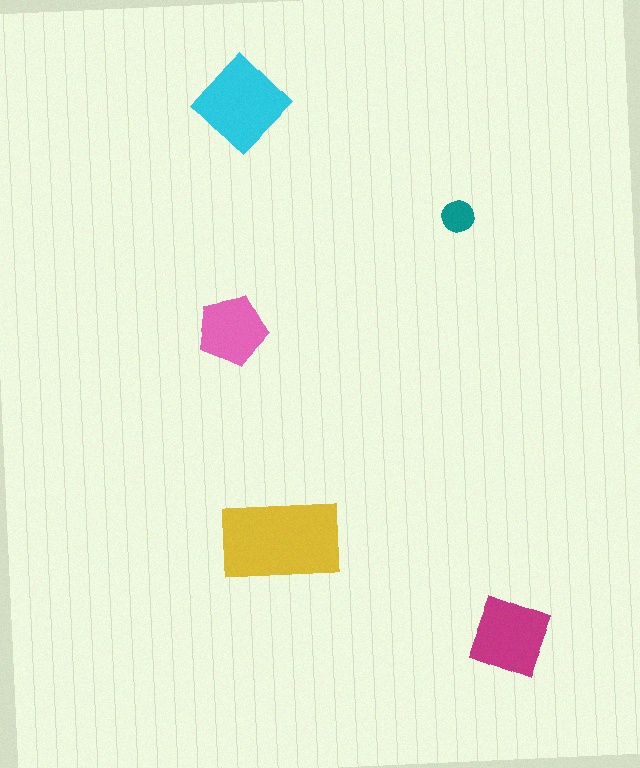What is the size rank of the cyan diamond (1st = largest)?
2nd.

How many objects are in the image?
There are 5 objects in the image.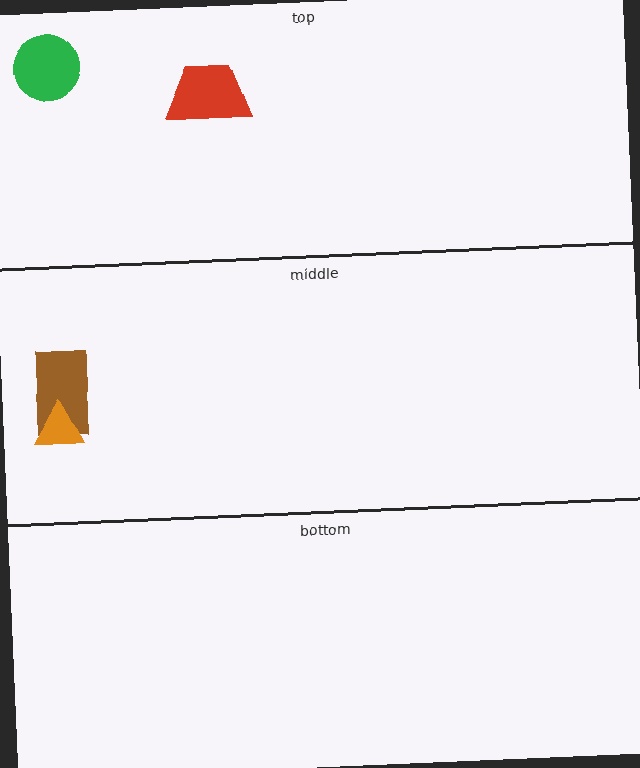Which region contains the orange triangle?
The middle region.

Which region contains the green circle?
The top region.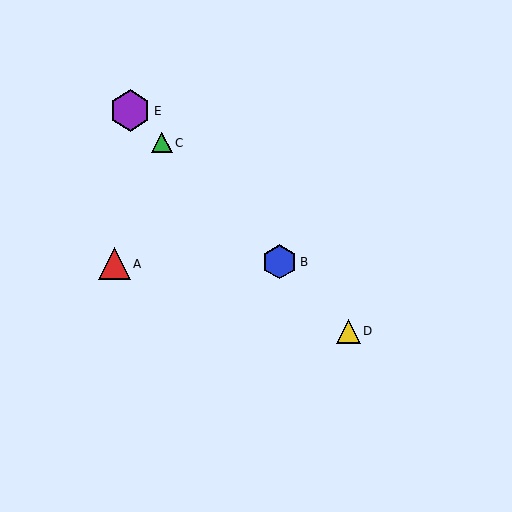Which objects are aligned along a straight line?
Objects B, C, D, E are aligned along a straight line.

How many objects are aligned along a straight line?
4 objects (B, C, D, E) are aligned along a straight line.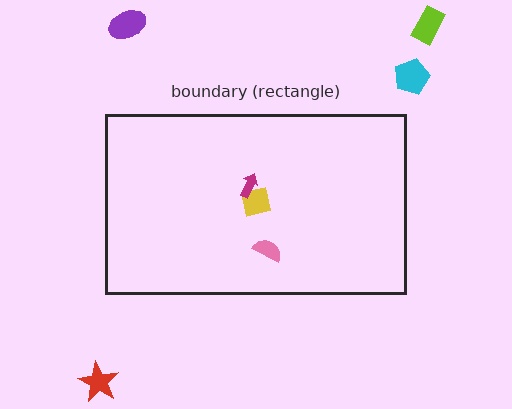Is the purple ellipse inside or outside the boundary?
Outside.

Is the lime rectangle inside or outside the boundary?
Outside.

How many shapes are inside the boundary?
3 inside, 4 outside.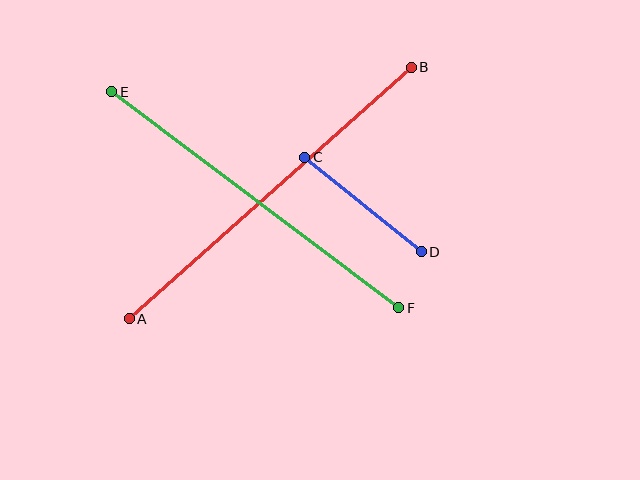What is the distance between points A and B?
The distance is approximately 378 pixels.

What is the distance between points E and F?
The distance is approximately 359 pixels.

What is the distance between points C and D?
The distance is approximately 150 pixels.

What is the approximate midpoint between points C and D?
The midpoint is at approximately (363, 205) pixels.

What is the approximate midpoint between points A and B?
The midpoint is at approximately (270, 193) pixels.